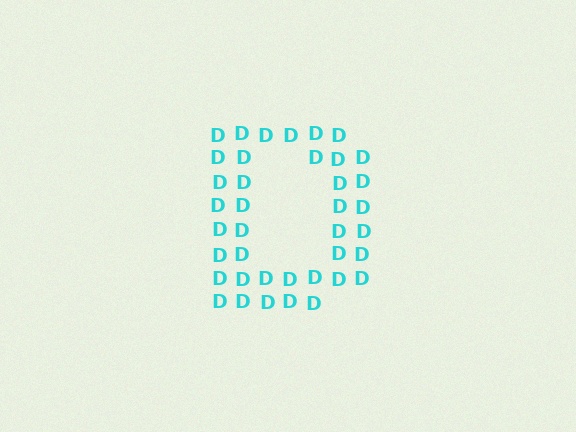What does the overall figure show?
The overall figure shows the letter D.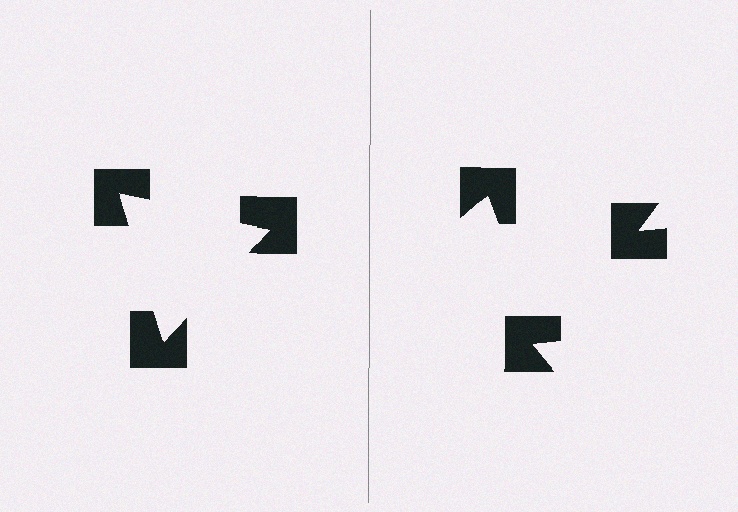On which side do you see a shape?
An illusory triangle appears on the left side. On the right side the wedge cuts are rotated, so no coherent shape forms.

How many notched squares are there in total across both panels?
6 — 3 on each side.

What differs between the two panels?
The notched squares are positioned identically on both sides; only the wedge orientations differ. On the left they align to a triangle; on the right they are misaligned.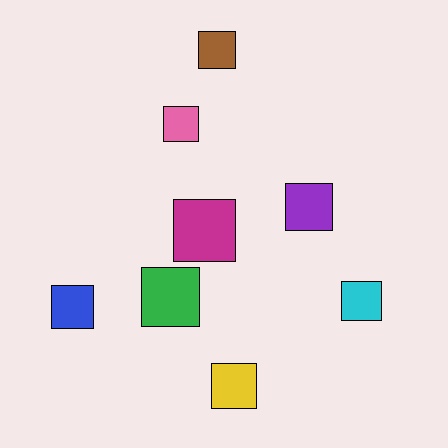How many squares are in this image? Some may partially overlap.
There are 8 squares.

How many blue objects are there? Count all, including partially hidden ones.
There is 1 blue object.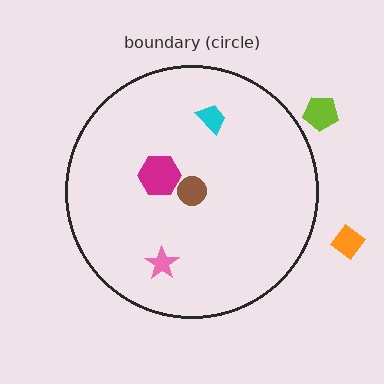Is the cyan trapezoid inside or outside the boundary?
Inside.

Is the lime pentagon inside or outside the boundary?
Outside.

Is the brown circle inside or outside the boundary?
Inside.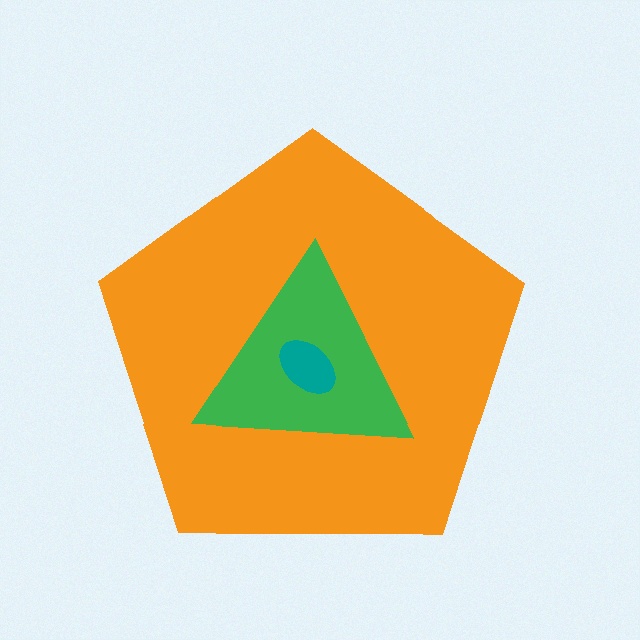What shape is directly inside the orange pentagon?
The green triangle.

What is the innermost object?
The teal ellipse.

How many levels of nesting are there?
3.